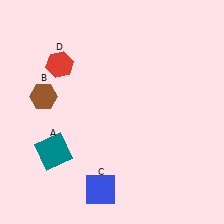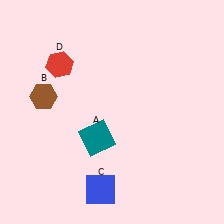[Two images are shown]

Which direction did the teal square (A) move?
The teal square (A) moved right.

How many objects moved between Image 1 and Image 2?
1 object moved between the two images.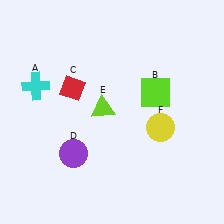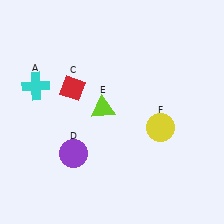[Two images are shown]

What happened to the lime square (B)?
The lime square (B) was removed in Image 2. It was in the top-right area of Image 1.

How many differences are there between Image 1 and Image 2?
There is 1 difference between the two images.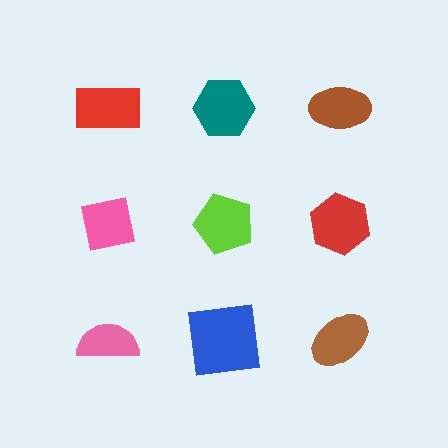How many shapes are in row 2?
3 shapes.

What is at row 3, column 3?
A brown ellipse.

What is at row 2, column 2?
A lime pentagon.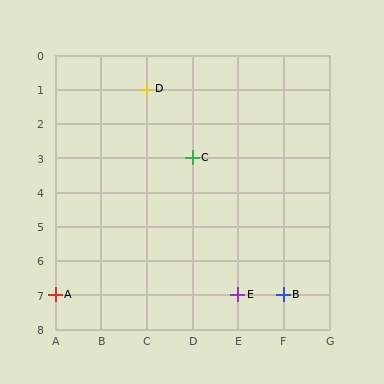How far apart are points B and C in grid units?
Points B and C are 2 columns and 4 rows apart (about 4.5 grid units diagonally).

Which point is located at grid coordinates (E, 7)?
Point E is at (E, 7).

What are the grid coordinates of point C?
Point C is at grid coordinates (D, 3).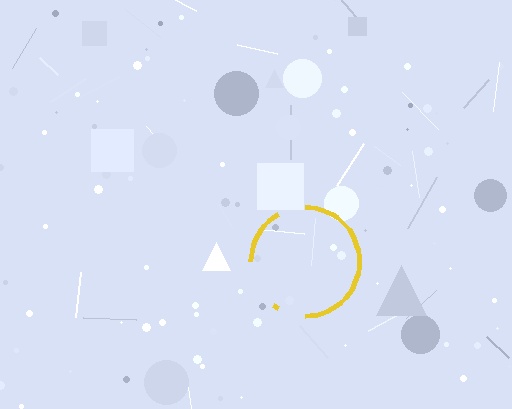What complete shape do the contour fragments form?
The contour fragments form a circle.